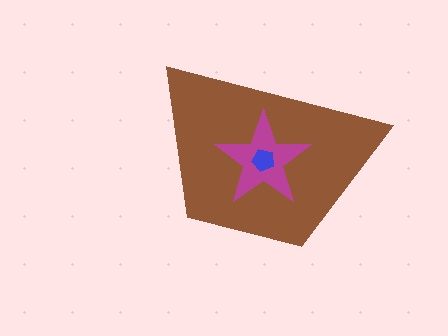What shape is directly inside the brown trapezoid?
The magenta star.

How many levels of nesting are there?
3.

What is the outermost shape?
The brown trapezoid.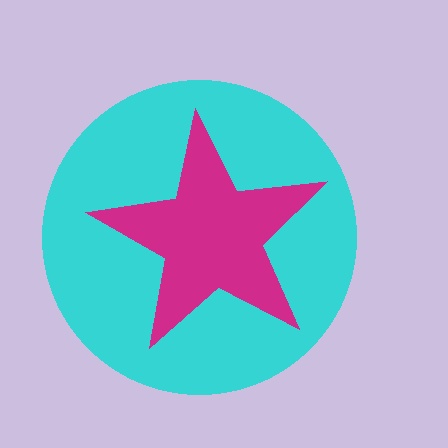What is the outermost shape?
The cyan circle.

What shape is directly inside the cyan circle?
The magenta star.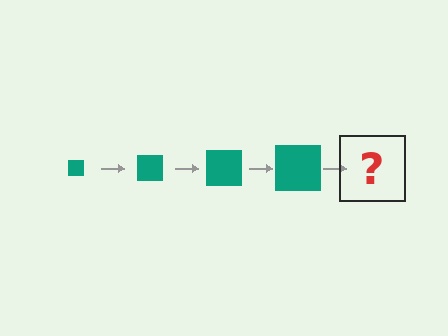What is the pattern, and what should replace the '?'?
The pattern is that the square gets progressively larger each step. The '?' should be a teal square, larger than the previous one.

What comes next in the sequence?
The next element should be a teal square, larger than the previous one.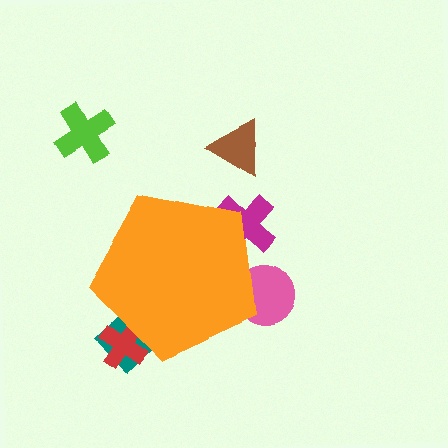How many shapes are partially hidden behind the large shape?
4 shapes are partially hidden.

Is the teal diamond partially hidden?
Yes, the teal diamond is partially hidden behind the orange pentagon.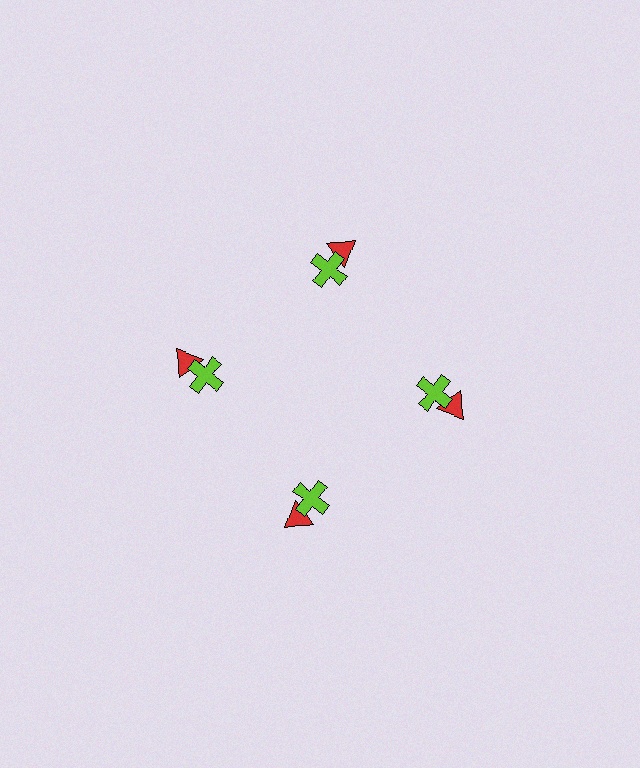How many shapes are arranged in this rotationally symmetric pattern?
There are 8 shapes, arranged in 4 groups of 2.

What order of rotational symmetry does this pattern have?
This pattern has 4-fold rotational symmetry.